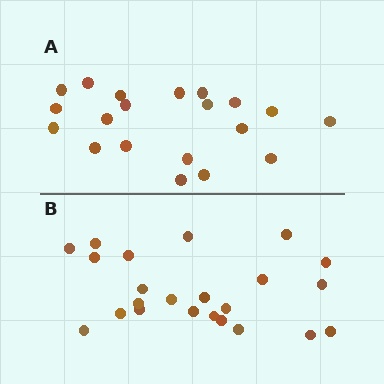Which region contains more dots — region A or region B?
Region B (the bottom region) has more dots.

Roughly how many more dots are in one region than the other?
Region B has just a few more — roughly 2 or 3 more dots than region A.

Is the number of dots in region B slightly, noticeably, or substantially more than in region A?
Region B has only slightly more — the two regions are fairly close. The ratio is roughly 1.1 to 1.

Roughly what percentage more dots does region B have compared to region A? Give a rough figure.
About 15% more.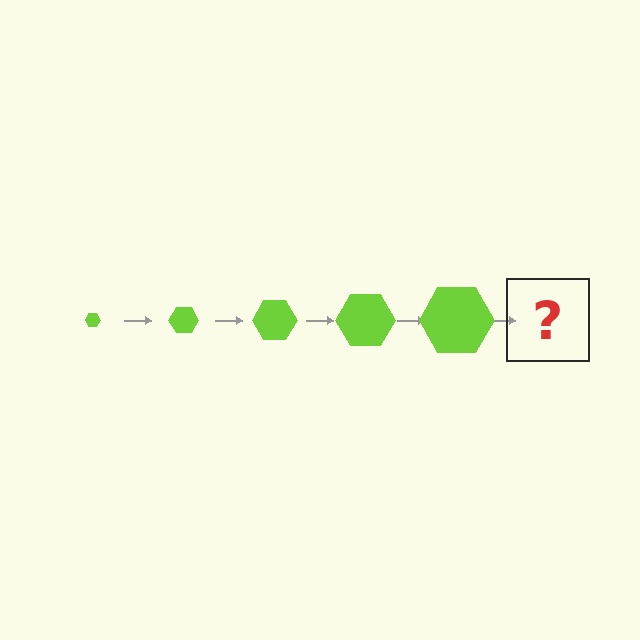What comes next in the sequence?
The next element should be a lime hexagon, larger than the previous one.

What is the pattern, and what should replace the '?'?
The pattern is that the hexagon gets progressively larger each step. The '?' should be a lime hexagon, larger than the previous one.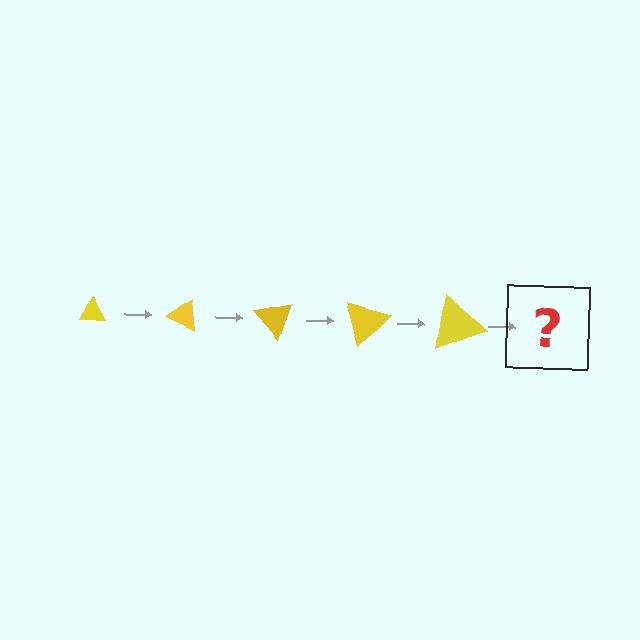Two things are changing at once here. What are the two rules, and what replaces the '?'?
The two rules are that the triangle grows larger each step and it rotates 25 degrees each step. The '?' should be a triangle, larger than the previous one and rotated 125 degrees from the start.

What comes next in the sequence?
The next element should be a triangle, larger than the previous one and rotated 125 degrees from the start.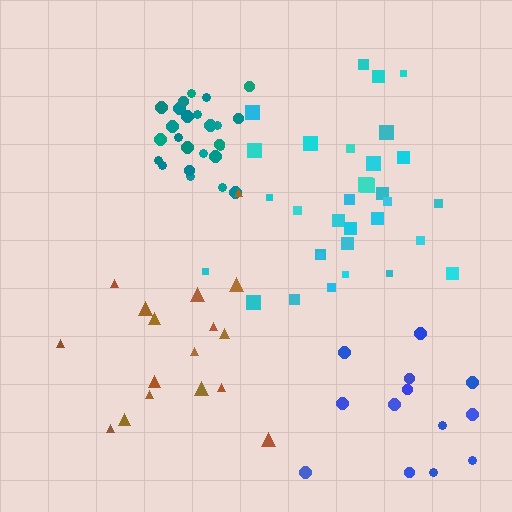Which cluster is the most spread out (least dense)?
Blue.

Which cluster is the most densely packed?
Teal.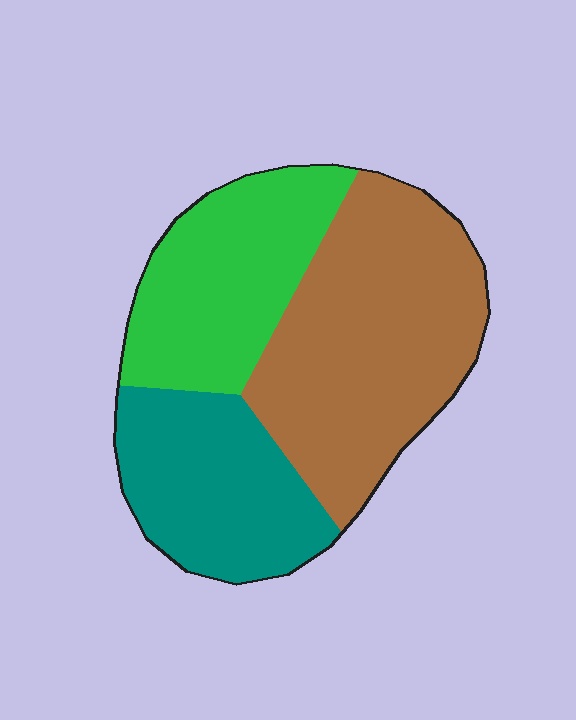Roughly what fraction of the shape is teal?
Teal takes up about one quarter (1/4) of the shape.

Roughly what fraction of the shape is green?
Green takes up about one quarter (1/4) of the shape.